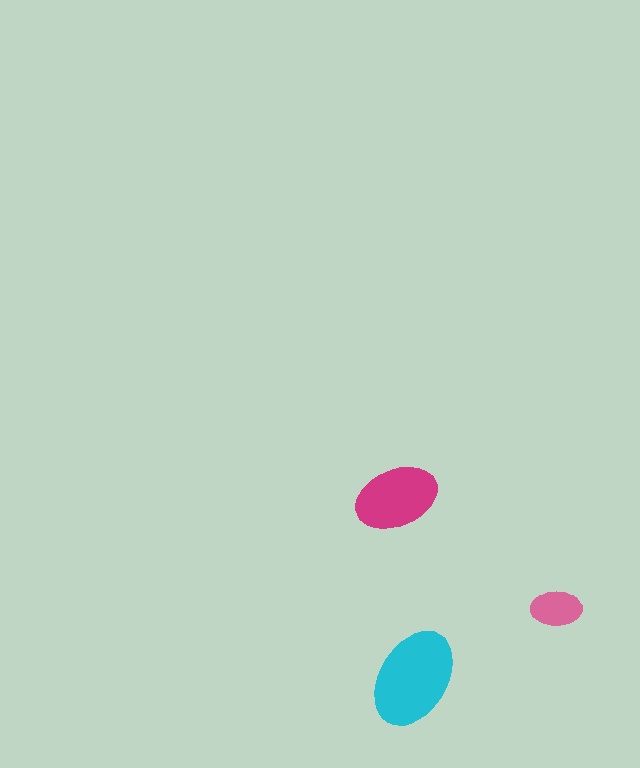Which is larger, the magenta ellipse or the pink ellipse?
The magenta one.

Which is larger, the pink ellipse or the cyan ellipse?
The cyan one.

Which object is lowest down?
The cyan ellipse is bottommost.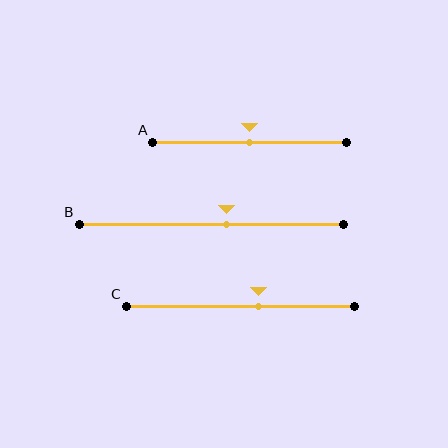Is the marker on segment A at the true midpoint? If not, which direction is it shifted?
Yes, the marker on segment A is at the true midpoint.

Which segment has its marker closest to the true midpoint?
Segment A has its marker closest to the true midpoint.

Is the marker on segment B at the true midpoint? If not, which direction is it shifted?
No, the marker on segment B is shifted to the right by about 6% of the segment length.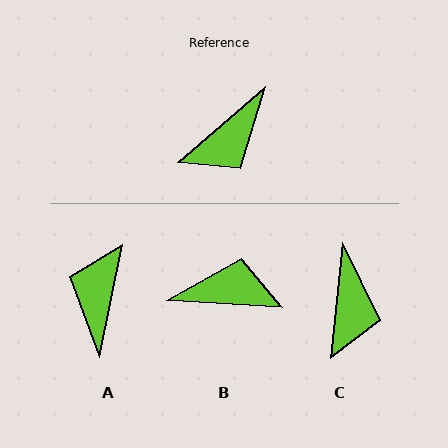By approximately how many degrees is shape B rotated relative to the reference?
Approximately 136 degrees counter-clockwise.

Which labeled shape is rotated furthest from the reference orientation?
A, about 142 degrees away.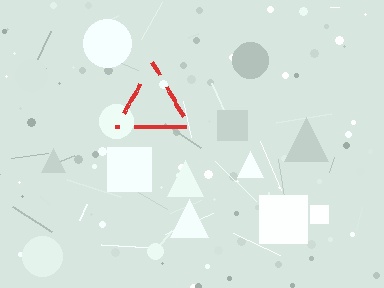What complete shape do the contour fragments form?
The contour fragments form a triangle.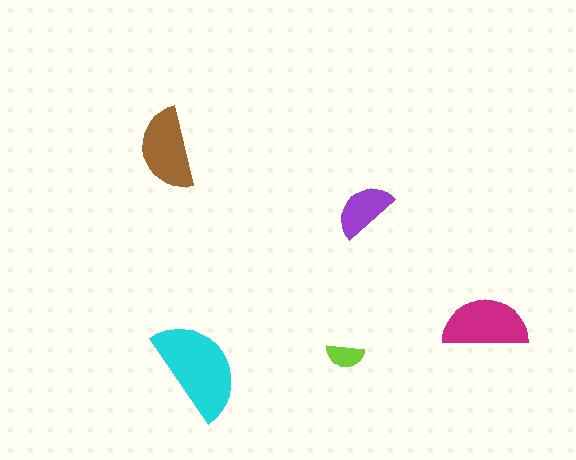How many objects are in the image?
There are 5 objects in the image.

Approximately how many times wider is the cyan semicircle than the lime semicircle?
About 2.5 times wider.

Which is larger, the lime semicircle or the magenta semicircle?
The magenta one.